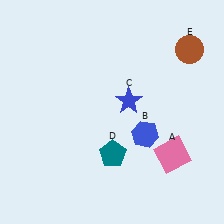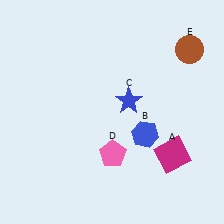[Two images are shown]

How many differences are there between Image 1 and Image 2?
There are 2 differences between the two images.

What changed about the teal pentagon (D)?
In Image 1, D is teal. In Image 2, it changed to pink.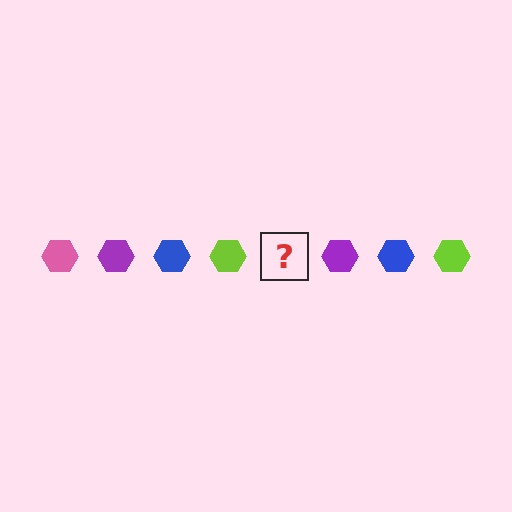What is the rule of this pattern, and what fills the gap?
The rule is that the pattern cycles through pink, purple, blue, lime hexagons. The gap should be filled with a pink hexagon.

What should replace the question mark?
The question mark should be replaced with a pink hexagon.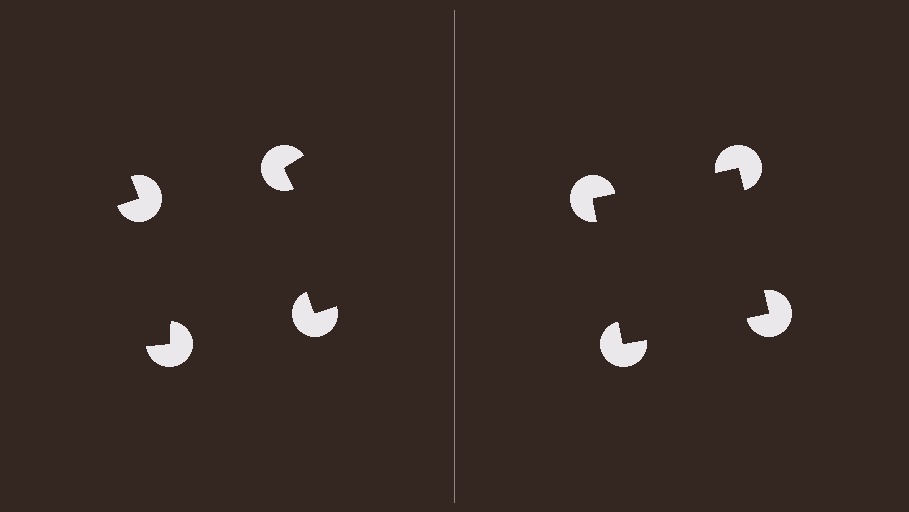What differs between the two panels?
The pac-man discs are positioned identically on both sides; only the wedge orientations differ. On the right they align to a square; on the left they are misaligned.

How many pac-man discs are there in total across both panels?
8 — 4 on each side.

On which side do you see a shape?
An illusory square appears on the right side. On the left side the wedge cuts are rotated, so no coherent shape forms.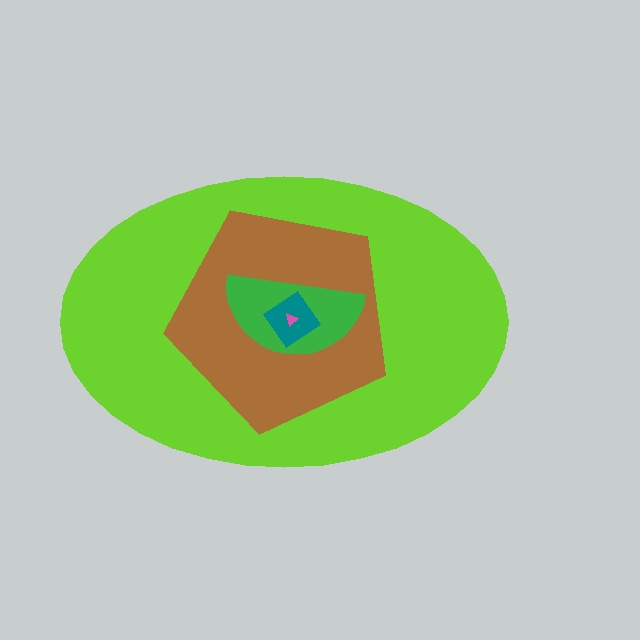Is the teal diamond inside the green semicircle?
Yes.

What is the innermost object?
The pink triangle.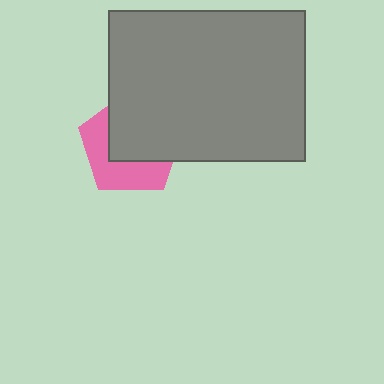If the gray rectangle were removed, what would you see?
You would see the complete pink pentagon.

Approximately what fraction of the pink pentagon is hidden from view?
Roughly 57% of the pink pentagon is hidden behind the gray rectangle.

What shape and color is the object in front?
The object in front is a gray rectangle.